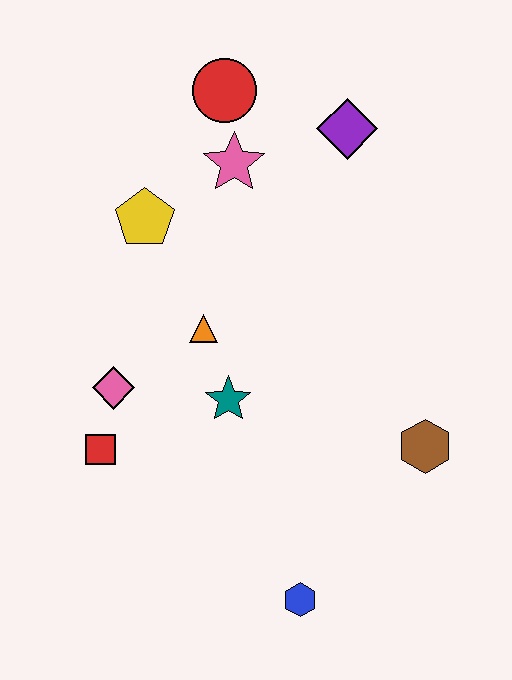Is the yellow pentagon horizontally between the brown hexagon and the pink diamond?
Yes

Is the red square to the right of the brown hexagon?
No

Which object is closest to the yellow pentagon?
The pink star is closest to the yellow pentagon.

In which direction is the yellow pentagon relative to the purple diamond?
The yellow pentagon is to the left of the purple diamond.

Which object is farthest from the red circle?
The blue hexagon is farthest from the red circle.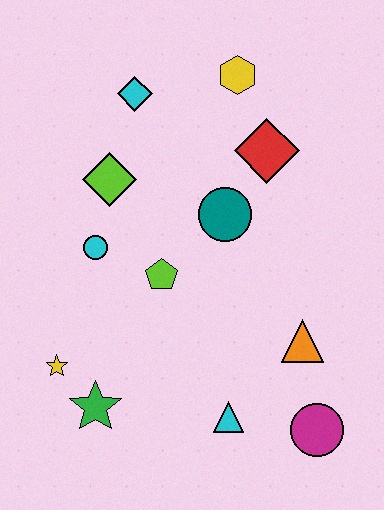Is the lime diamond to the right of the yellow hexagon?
No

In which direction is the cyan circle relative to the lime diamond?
The cyan circle is below the lime diamond.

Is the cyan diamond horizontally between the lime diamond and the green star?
No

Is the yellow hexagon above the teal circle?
Yes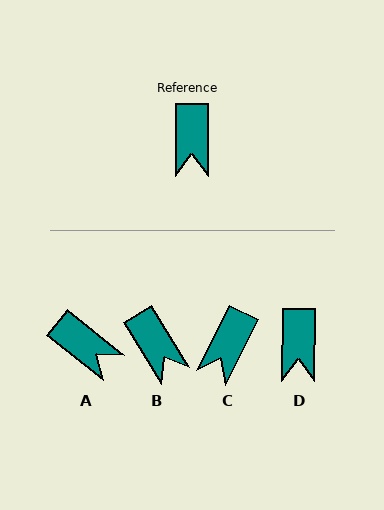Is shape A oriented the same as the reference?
No, it is off by about 52 degrees.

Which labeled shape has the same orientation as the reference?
D.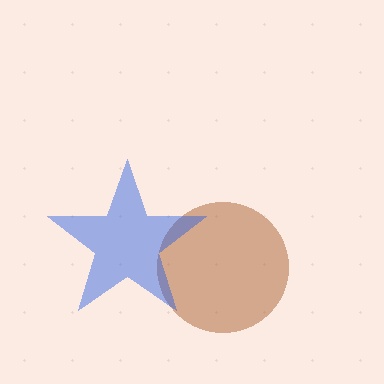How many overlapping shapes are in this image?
There are 2 overlapping shapes in the image.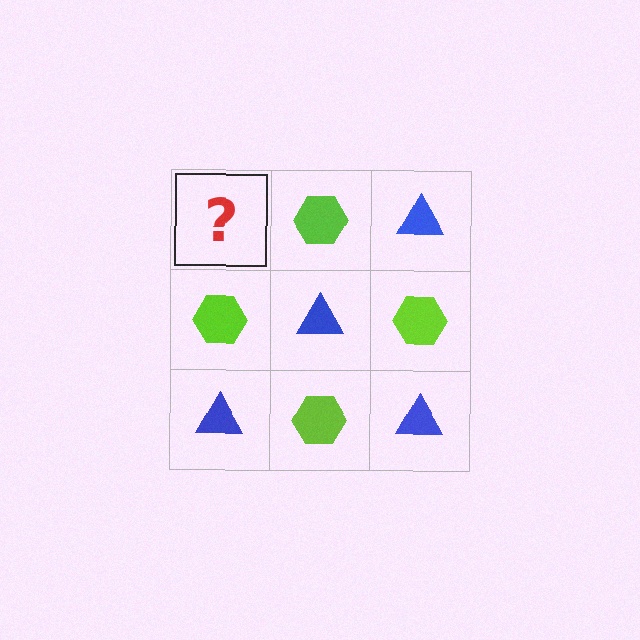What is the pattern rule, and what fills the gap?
The rule is that it alternates blue triangle and lime hexagon in a checkerboard pattern. The gap should be filled with a blue triangle.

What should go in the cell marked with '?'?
The missing cell should contain a blue triangle.